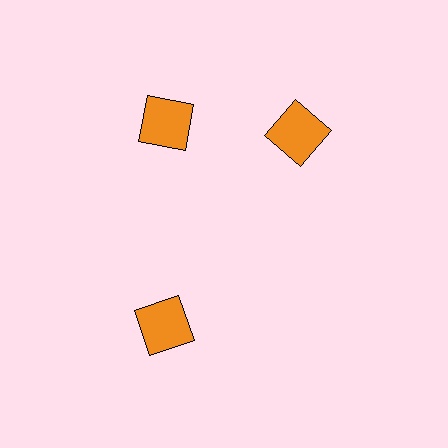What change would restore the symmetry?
The symmetry would be restored by rotating it back into even spacing with its neighbors so that all 3 squares sit at equal angles and equal distance from the center.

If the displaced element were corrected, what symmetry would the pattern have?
It would have 3-fold rotational symmetry — the pattern would map onto itself every 120 degrees.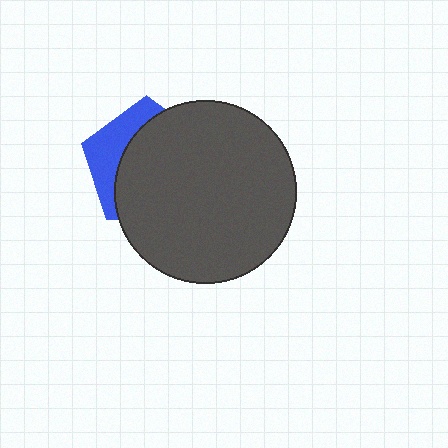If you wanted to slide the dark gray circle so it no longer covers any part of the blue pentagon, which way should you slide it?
Slide it right — that is the most direct way to separate the two shapes.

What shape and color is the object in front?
The object in front is a dark gray circle.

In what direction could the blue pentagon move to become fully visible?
The blue pentagon could move left. That would shift it out from behind the dark gray circle entirely.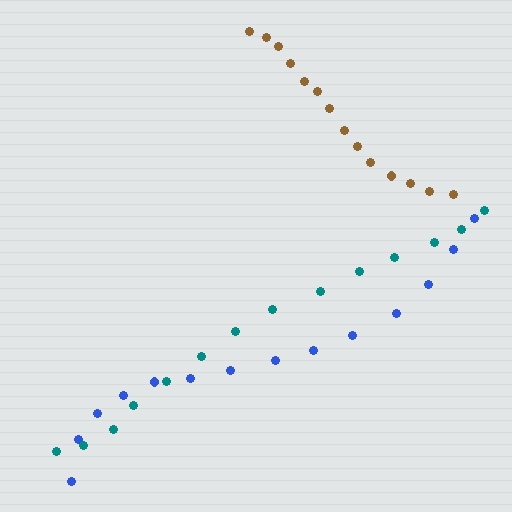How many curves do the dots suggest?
There are 3 distinct paths.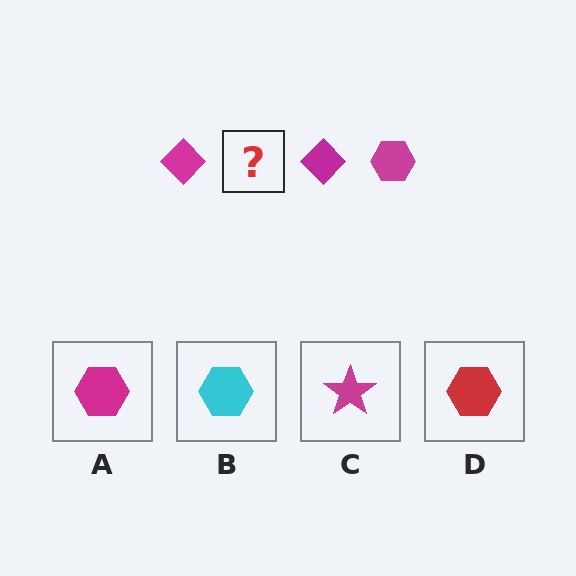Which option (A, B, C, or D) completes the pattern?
A.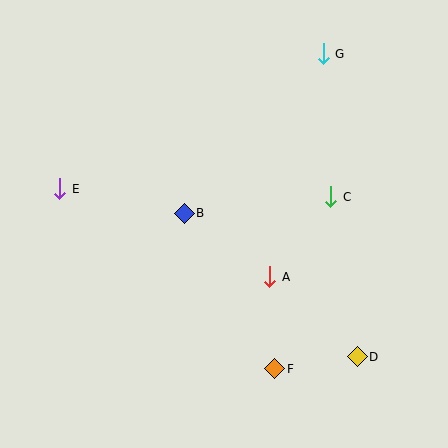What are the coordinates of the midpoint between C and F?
The midpoint between C and F is at (303, 283).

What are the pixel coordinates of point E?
Point E is at (60, 189).